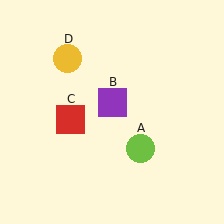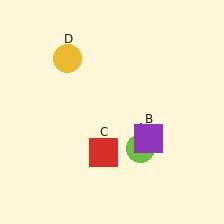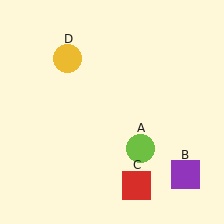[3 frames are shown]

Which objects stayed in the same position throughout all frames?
Lime circle (object A) and yellow circle (object D) remained stationary.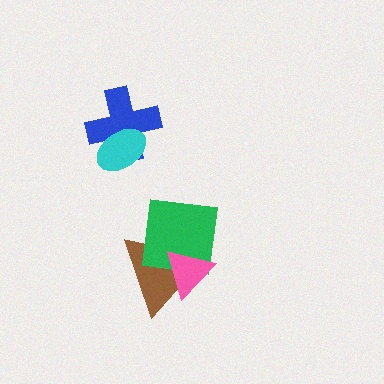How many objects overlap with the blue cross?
1 object overlaps with the blue cross.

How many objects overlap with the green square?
2 objects overlap with the green square.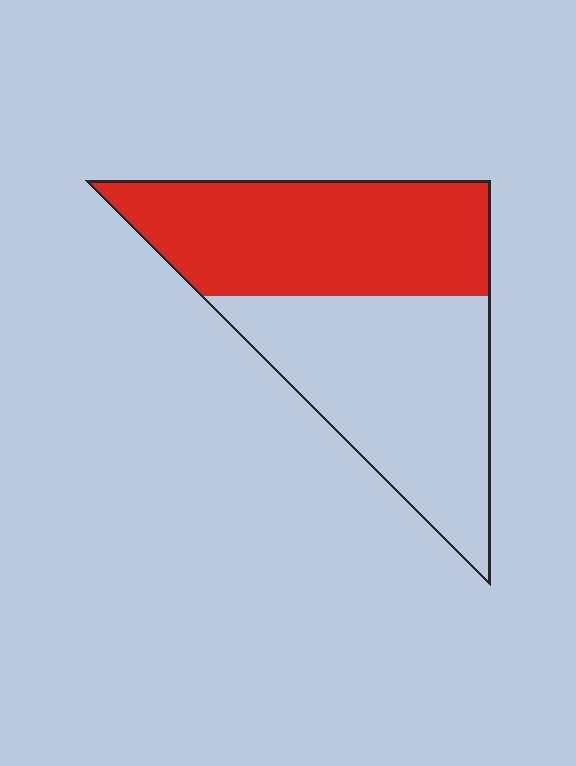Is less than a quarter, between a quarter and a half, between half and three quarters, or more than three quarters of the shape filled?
Between a quarter and a half.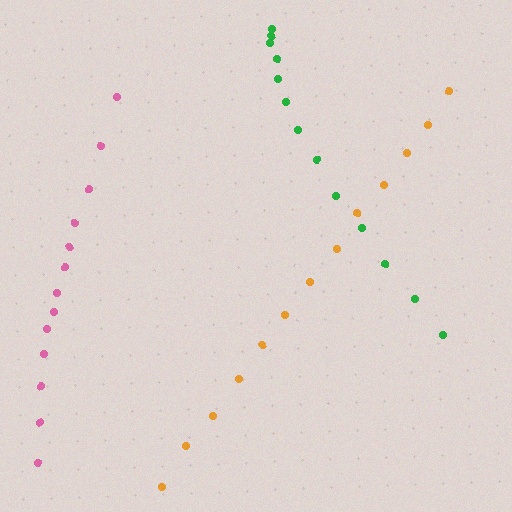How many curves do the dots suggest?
There are 3 distinct paths.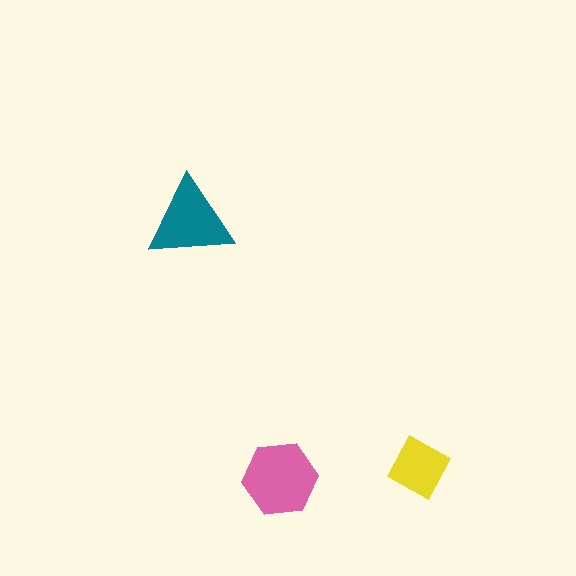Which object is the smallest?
The yellow diamond.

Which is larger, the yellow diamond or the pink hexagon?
The pink hexagon.